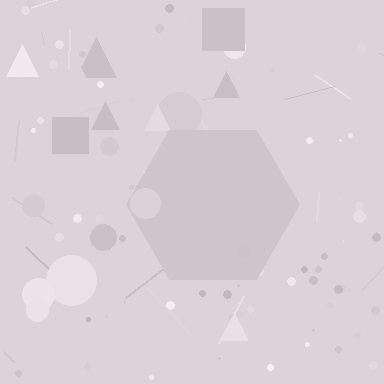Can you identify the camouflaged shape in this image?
The camouflaged shape is a hexagon.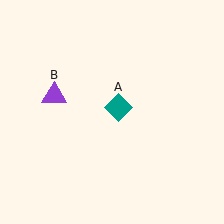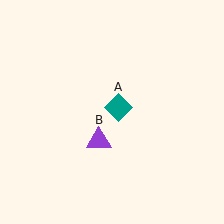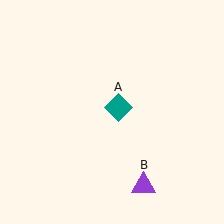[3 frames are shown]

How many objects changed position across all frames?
1 object changed position: purple triangle (object B).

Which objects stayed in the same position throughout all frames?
Teal diamond (object A) remained stationary.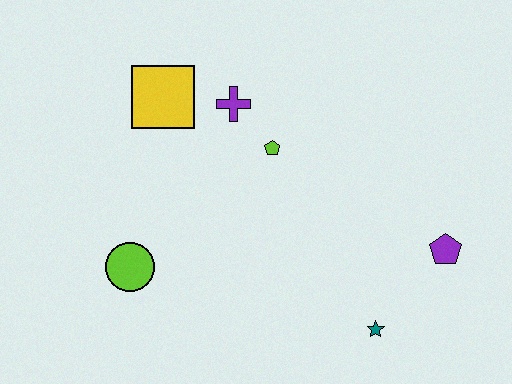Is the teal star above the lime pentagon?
No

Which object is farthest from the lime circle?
The purple pentagon is farthest from the lime circle.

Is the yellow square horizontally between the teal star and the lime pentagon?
No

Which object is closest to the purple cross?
The lime pentagon is closest to the purple cross.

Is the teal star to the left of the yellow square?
No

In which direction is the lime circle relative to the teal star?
The lime circle is to the left of the teal star.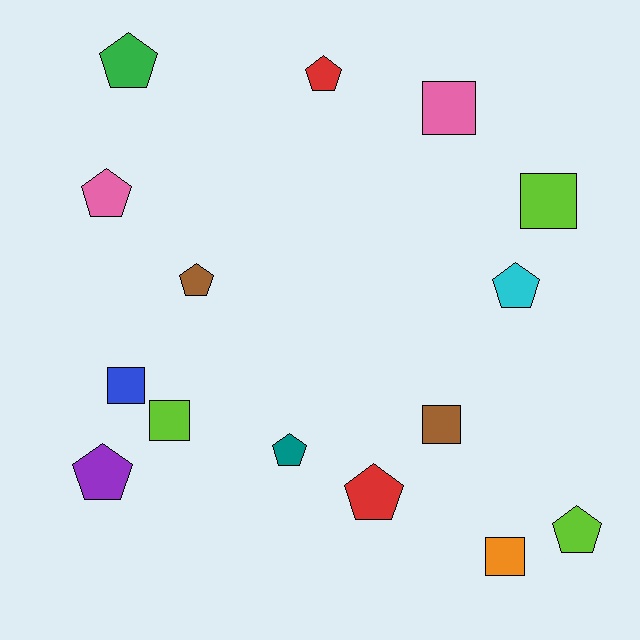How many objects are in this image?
There are 15 objects.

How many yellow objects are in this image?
There are no yellow objects.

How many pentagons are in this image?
There are 9 pentagons.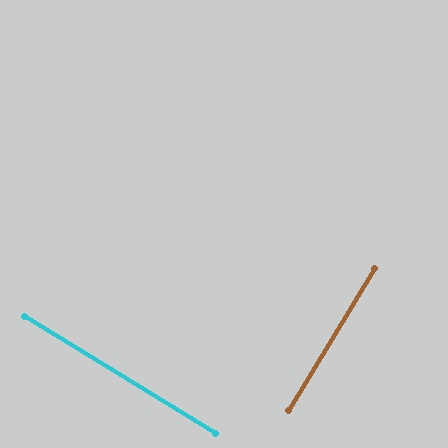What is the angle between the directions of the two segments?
Approximately 90 degrees.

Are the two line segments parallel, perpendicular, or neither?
Perpendicular — they meet at approximately 90°.